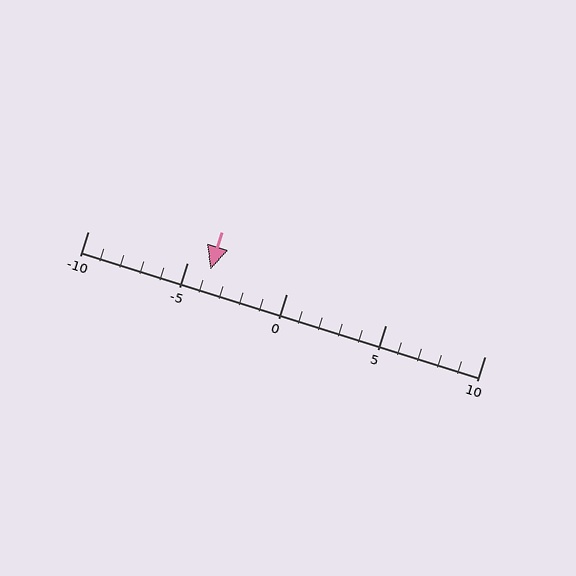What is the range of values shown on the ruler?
The ruler shows values from -10 to 10.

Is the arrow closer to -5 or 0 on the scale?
The arrow is closer to -5.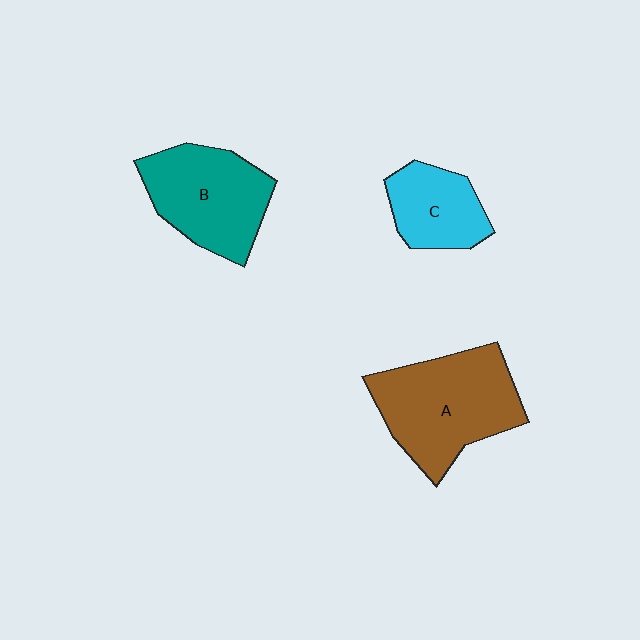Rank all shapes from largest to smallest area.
From largest to smallest: A (brown), B (teal), C (cyan).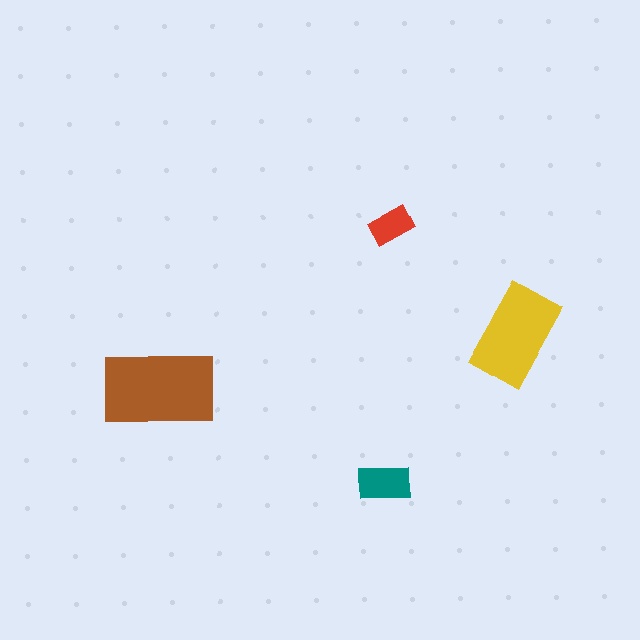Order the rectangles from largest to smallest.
the brown one, the yellow one, the teal one, the red one.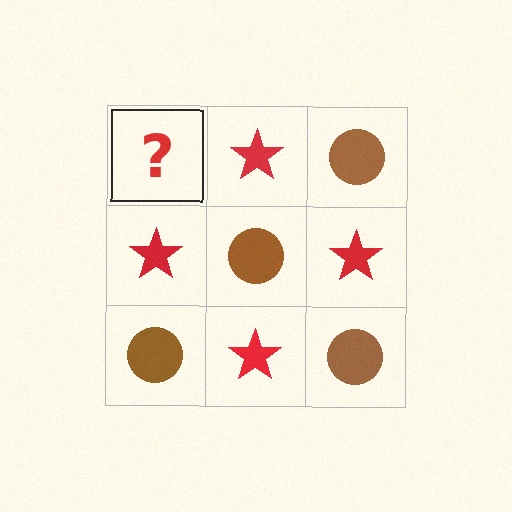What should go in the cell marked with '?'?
The missing cell should contain a brown circle.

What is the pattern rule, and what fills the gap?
The rule is that it alternates brown circle and red star in a checkerboard pattern. The gap should be filled with a brown circle.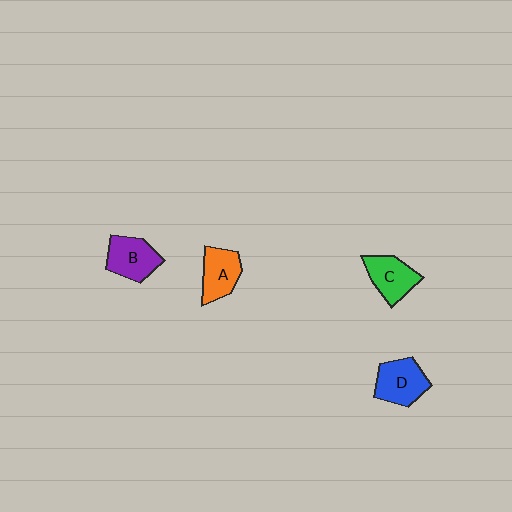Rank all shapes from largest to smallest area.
From largest to smallest: D (blue), B (purple), C (green), A (orange).